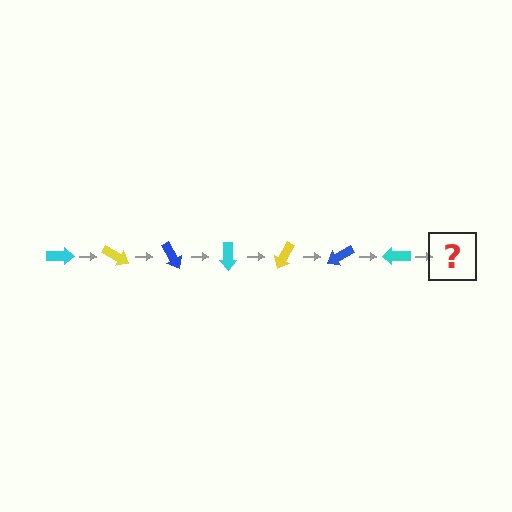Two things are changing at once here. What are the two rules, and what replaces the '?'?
The two rules are that it rotates 30 degrees each step and the color cycles through cyan, yellow, and blue. The '?' should be a yellow arrow, rotated 210 degrees from the start.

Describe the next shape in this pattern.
It should be a yellow arrow, rotated 210 degrees from the start.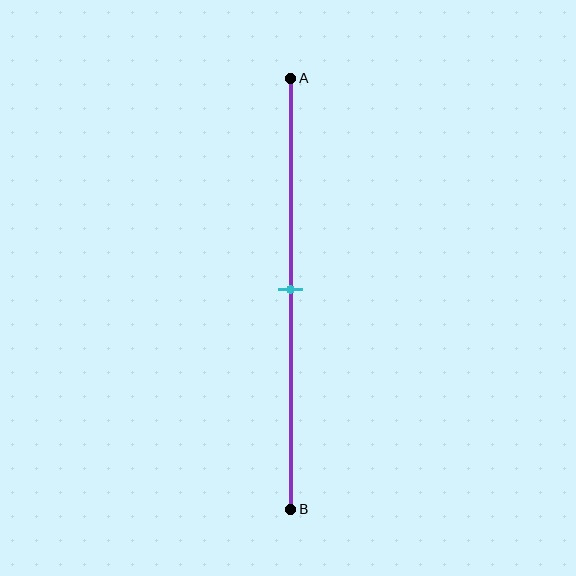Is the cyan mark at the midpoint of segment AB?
Yes, the mark is approximately at the midpoint.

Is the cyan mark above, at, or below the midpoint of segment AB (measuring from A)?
The cyan mark is approximately at the midpoint of segment AB.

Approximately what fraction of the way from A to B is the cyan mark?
The cyan mark is approximately 50% of the way from A to B.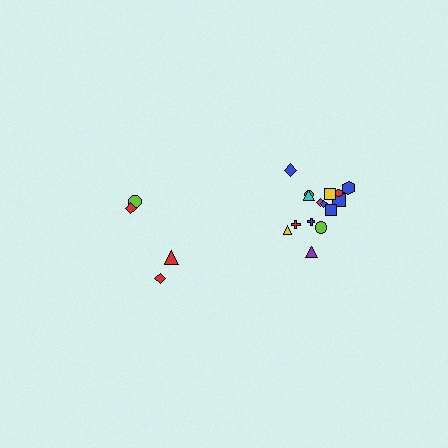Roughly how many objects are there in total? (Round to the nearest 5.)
Roughly 20 objects in total.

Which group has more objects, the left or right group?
The right group.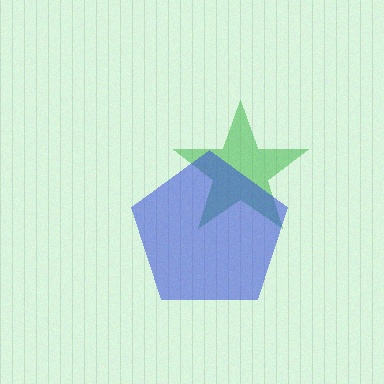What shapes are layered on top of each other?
The layered shapes are: a green star, a blue pentagon.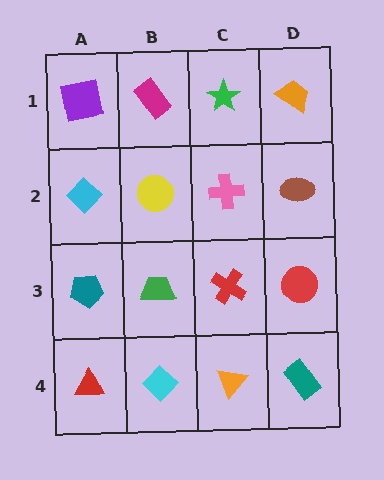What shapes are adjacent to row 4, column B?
A green trapezoid (row 3, column B), a red triangle (row 4, column A), an orange triangle (row 4, column C).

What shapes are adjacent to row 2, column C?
A green star (row 1, column C), a red cross (row 3, column C), a yellow circle (row 2, column B), a brown ellipse (row 2, column D).